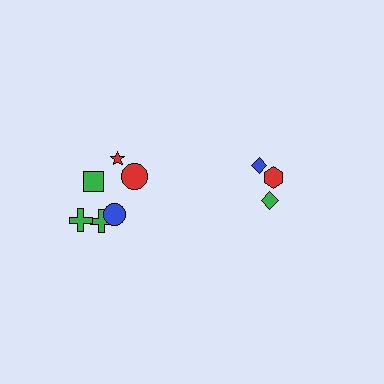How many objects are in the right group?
There are 3 objects.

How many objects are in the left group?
There are 6 objects.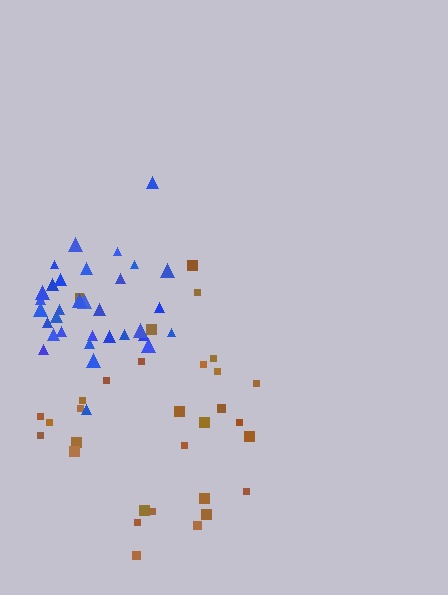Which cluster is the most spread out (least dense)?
Brown.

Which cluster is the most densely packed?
Blue.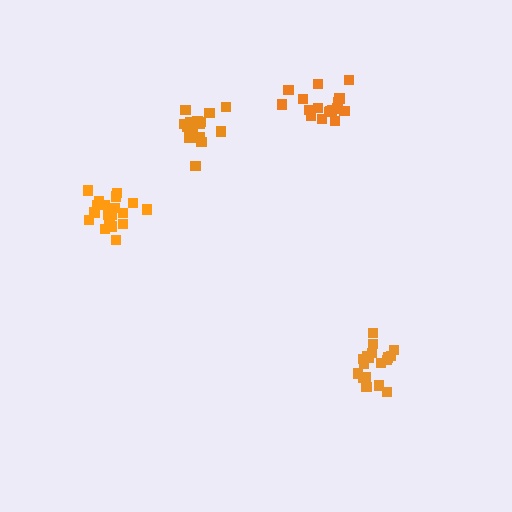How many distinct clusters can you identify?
There are 4 distinct clusters.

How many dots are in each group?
Group 1: 20 dots, Group 2: 18 dots, Group 3: 17 dots, Group 4: 17 dots (72 total).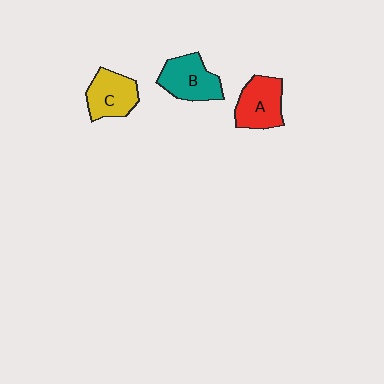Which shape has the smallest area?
Shape C (yellow).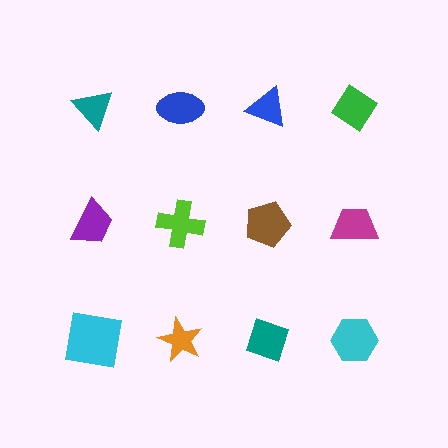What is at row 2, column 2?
A lime cross.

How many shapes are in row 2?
4 shapes.